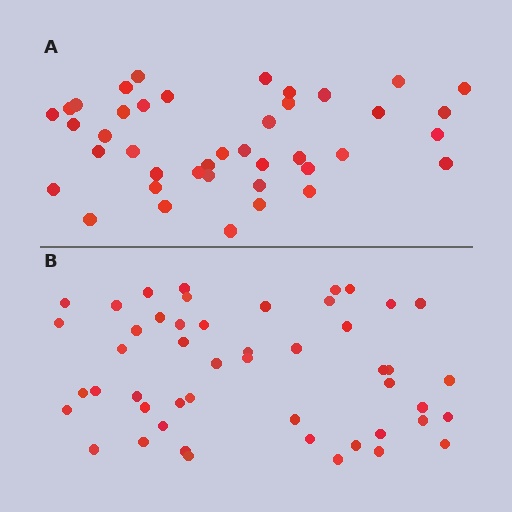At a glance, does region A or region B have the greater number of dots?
Region B (the bottom region) has more dots.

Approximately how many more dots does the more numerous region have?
Region B has roughly 8 or so more dots than region A.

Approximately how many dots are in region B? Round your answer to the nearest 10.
About 50 dots. (The exact count is 49, which rounds to 50.)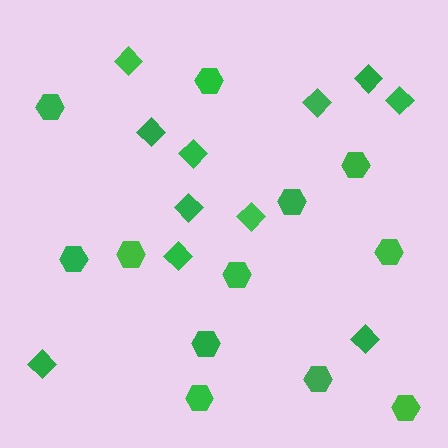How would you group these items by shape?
There are 2 groups: one group of diamonds (11) and one group of hexagons (12).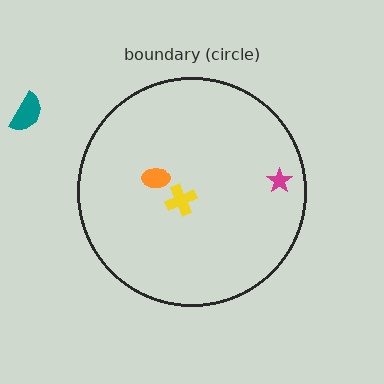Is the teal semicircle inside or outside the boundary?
Outside.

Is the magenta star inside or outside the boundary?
Inside.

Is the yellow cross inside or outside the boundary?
Inside.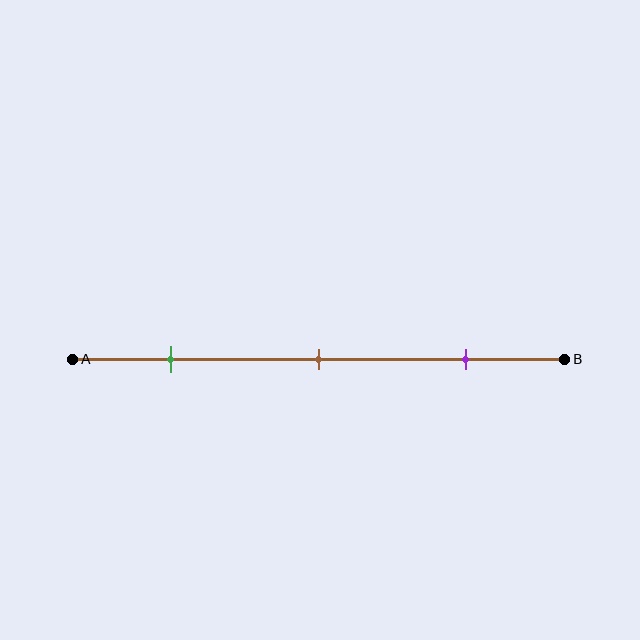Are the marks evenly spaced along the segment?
Yes, the marks are approximately evenly spaced.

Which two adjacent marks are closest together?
The green and brown marks are the closest adjacent pair.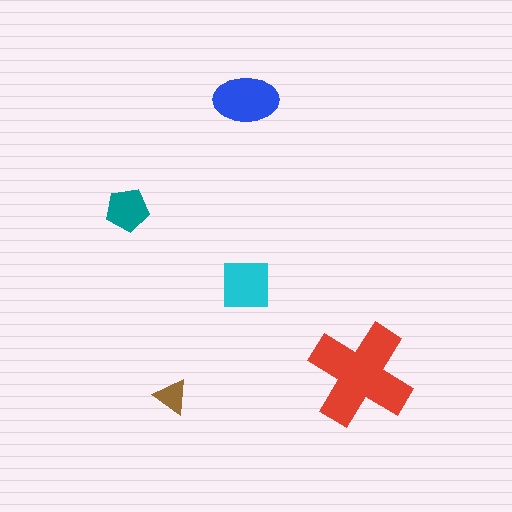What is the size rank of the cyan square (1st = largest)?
3rd.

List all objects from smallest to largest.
The brown triangle, the teal pentagon, the cyan square, the blue ellipse, the red cross.